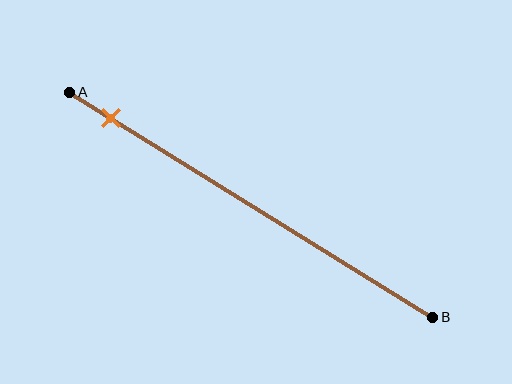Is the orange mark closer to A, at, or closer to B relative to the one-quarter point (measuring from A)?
The orange mark is closer to point A than the one-quarter point of segment AB.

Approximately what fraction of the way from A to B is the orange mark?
The orange mark is approximately 10% of the way from A to B.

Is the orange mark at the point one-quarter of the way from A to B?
No, the mark is at about 10% from A, not at the 25% one-quarter point.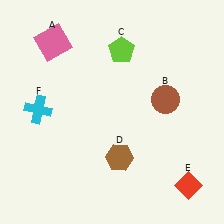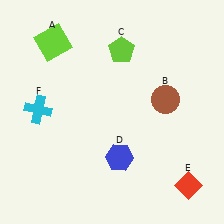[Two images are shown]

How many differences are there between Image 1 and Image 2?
There are 2 differences between the two images.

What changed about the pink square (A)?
In Image 1, A is pink. In Image 2, it changed to lime.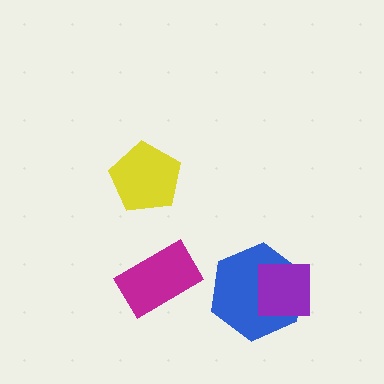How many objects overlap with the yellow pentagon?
0 objects overlap with the yellow pentagon.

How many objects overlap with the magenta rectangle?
0 objects overlap with the magenta rectangle.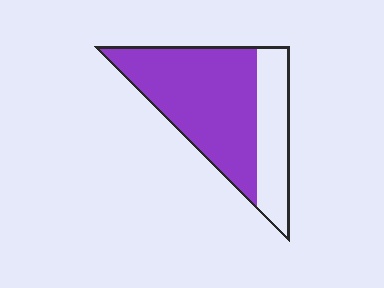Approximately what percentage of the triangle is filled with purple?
Approximately 70%.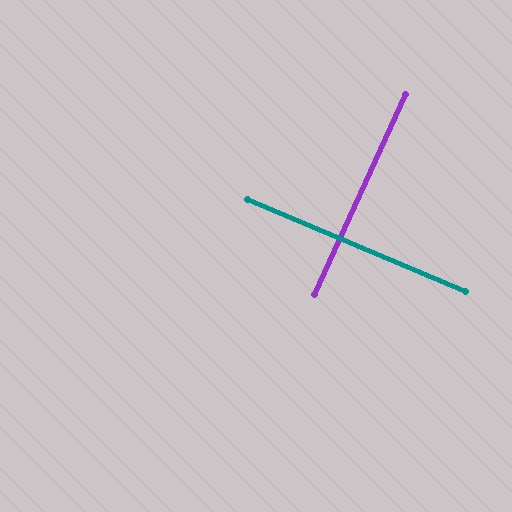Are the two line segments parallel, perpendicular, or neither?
Perpendicular — they meet at approximately 88°.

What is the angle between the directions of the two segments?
Approximately 88 degrees.